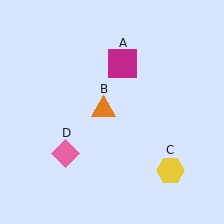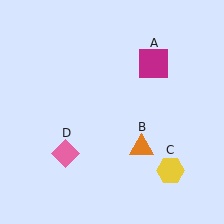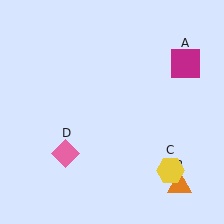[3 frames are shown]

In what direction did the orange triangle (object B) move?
The orange triangle (object B) moved down and to the right.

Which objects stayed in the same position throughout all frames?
Yellow hexagon (object C) and pink diamond (object D) remained stationary.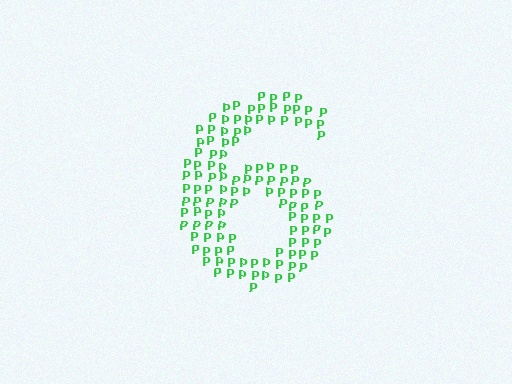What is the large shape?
The large shape is the digit 6.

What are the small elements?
The small elements are letter P's.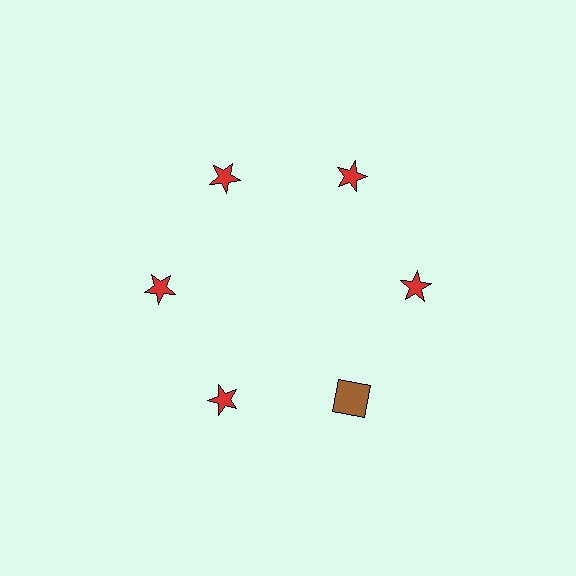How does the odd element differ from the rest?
It differs in both color (brown instead of red) and shape (square instead of star).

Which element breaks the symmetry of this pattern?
The brown square at roughly the 5 o'clock position breaks the symmetry. All other shapes are red stars.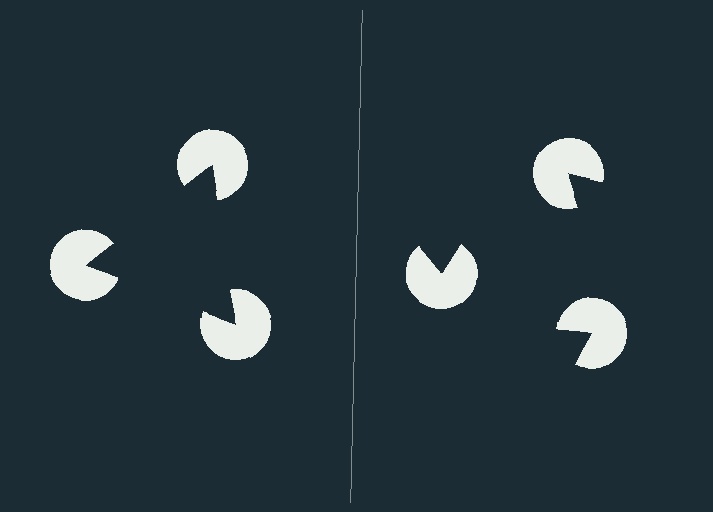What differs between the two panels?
The pac-man discs are positioned identically on both sides; only the wedge orientations differ. On the left they align to a triangle; on the right they are misaligned.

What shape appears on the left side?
An illusory triangle.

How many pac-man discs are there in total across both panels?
6 — 3 on each side.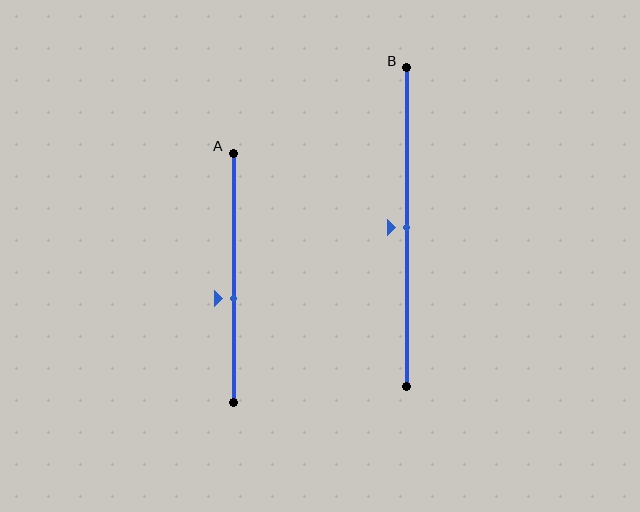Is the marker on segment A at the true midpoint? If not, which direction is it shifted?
No, the marker on segment A is shifted downward by about 8% of the segment length.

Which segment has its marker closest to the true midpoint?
Segment B has its marker closest to the true midpoint.